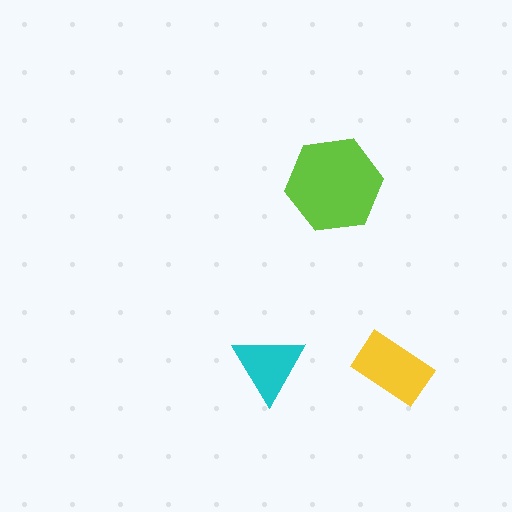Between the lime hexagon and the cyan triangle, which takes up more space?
The lime hexagon.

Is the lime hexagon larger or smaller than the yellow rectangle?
Larger.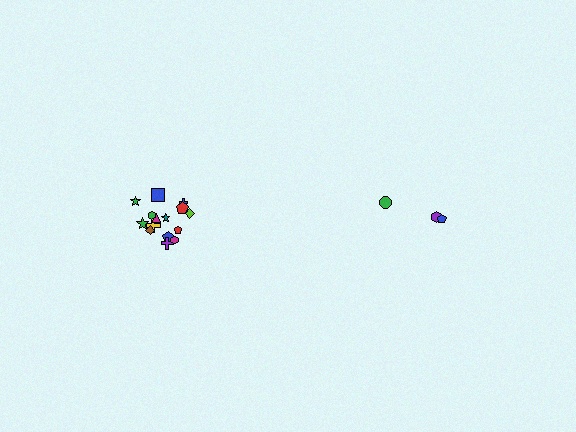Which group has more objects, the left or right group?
The left group.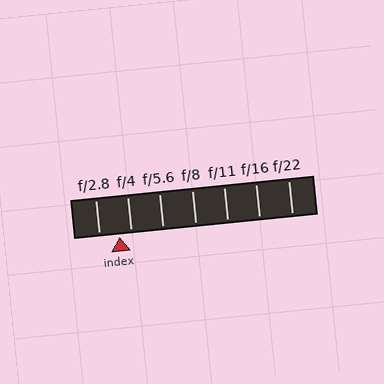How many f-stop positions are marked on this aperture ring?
There are 7 f-stop positions marked.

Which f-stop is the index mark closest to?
The index mark is closest to f/4.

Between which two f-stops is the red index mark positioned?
The index mark is between f/2.8 and f/4.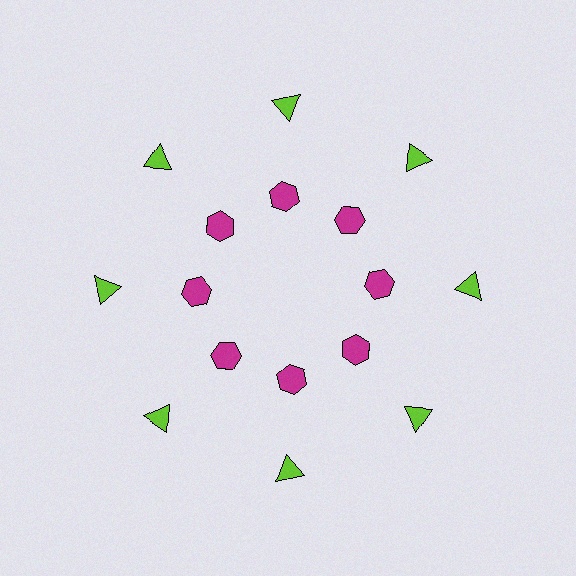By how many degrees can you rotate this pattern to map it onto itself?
The pattern maps onto itself every 45 degrees of rotation.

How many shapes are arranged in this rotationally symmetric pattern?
There are 16 shapes, arranged in 8 groups of 2.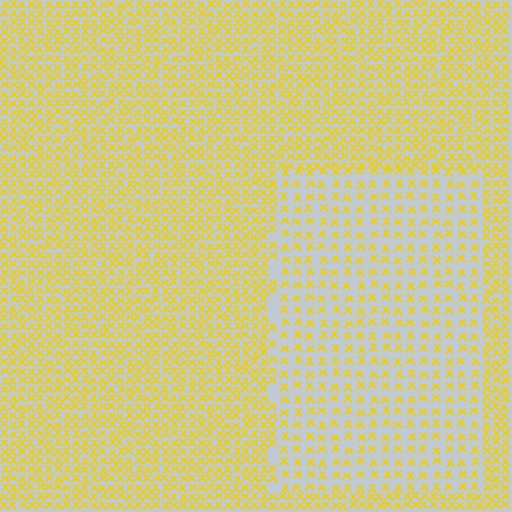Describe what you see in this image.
The image contains small yellow elements arranged at two different densities. A rectangle-shaped region is visible where the elements are less densely packed than the surrounding area.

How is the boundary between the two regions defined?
The boundary is defined by a change in element density (approximately 2.0x ratio). All elements are the same color, size, and shape.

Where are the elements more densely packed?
The elements are more densely packed outside the rectangle boundary.